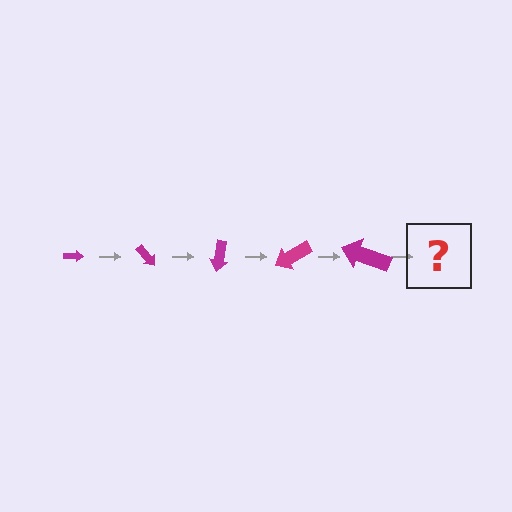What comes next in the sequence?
The next element should be an arrow, larger than the previous one and rotated 250 degrees from the start.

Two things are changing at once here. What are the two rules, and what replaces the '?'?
The two rules are that the arrow grows larger each step and it rotates 50 degrees each step. The '?' should be an arrow, larger than the previous one and rotated 250 degrees from the start.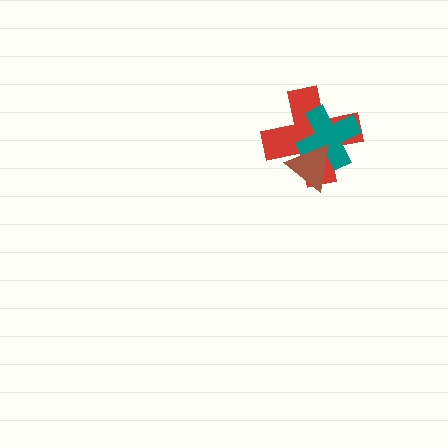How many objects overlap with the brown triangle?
2 objects overlap with the brown triangle.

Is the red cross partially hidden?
Yes, it is partially covered by another shape.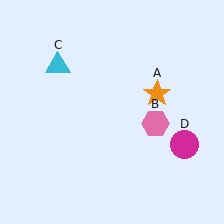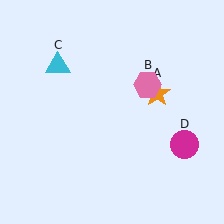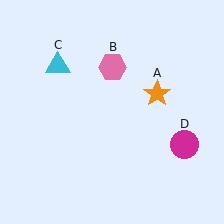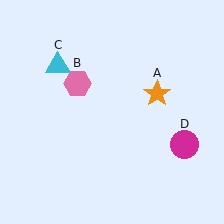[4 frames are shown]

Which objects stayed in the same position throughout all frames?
Orange star (object A) and cyan triangle (object C) and magenta circle (object D) remained stationary.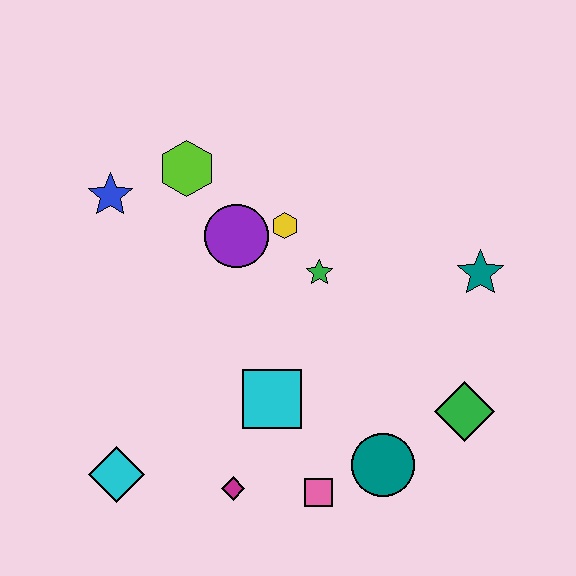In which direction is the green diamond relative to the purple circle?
The green diamond is to the right of the purple circle.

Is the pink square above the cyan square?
No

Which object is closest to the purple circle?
The yellow hexagon is closest to the purple circle.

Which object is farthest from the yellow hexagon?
The cyan diamond is farthest from the yellow hexagon.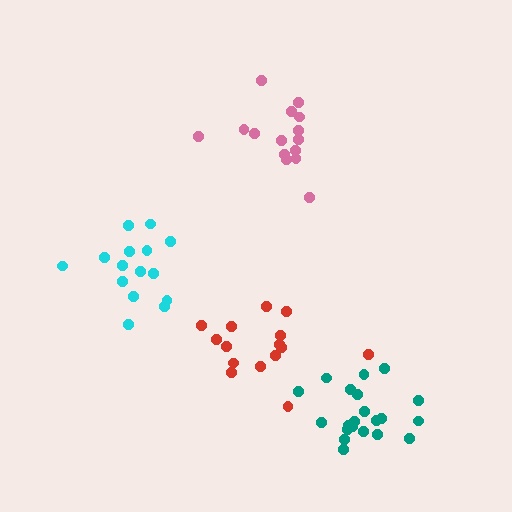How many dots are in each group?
Group 1: 15 dots, Group 2: 15 dots, Group 3: 21 dots, Group 4: 15 dots (66 total).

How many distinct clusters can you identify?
There are 4 distinct clusters.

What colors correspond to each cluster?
The clusters are colored: cyan, red, teal, pink.